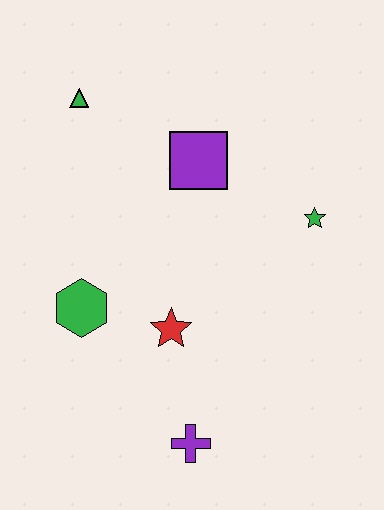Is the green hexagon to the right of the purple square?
No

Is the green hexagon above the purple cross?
Yes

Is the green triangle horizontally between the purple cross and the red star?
No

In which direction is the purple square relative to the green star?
The purple square is to the left of the green star.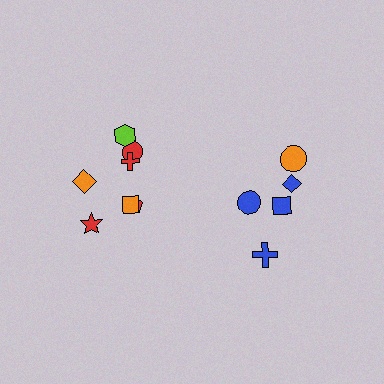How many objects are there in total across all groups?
There are 12 objects.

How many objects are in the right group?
There are 5 objects.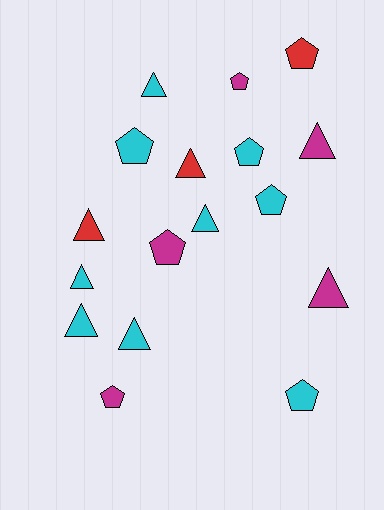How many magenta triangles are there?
There are 2 magenta triangles.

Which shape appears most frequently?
Triangle, with 9 objects.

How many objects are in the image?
There are 17 objects.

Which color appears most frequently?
Cyan, with 9 objects.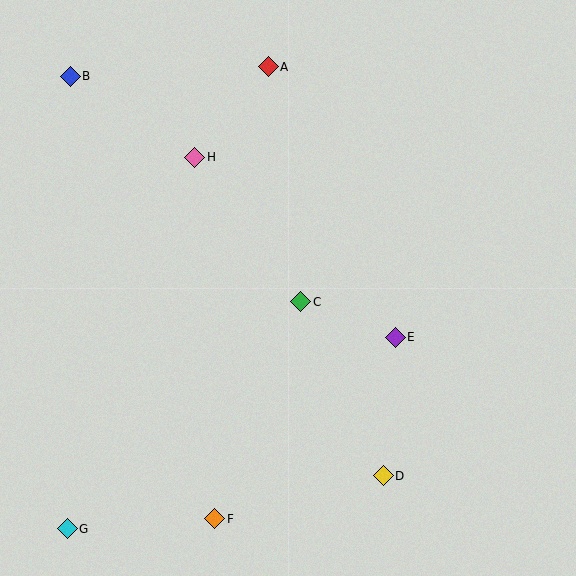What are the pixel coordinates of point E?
Point E is at (395, 337).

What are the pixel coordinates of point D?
Point D is at (383, 476).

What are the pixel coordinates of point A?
Point A is at (268, 67).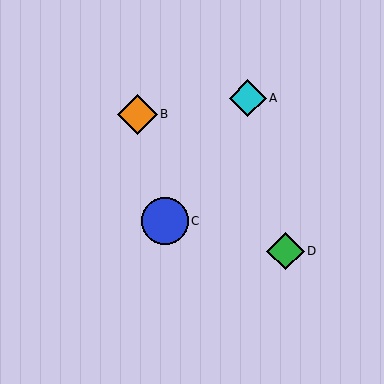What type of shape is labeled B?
Shape B is an orange diamond.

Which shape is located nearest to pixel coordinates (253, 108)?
The cyan diamond (labeled A) at (248, 98) is nearest to that location.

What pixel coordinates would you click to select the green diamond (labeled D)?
Click at (285, 251) to select the green diamond D.